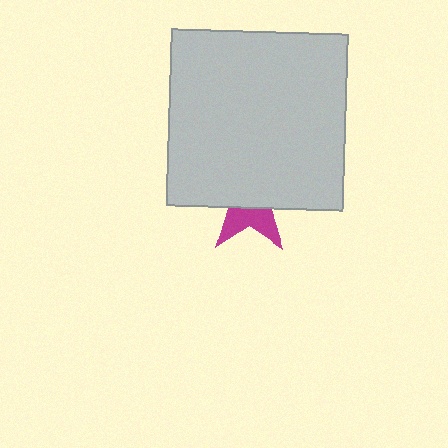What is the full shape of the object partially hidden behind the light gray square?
The partially hidden object is a magenta star.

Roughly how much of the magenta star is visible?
A small part of it is visible (roughly 38%).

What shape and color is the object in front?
The object in front is a light gray square.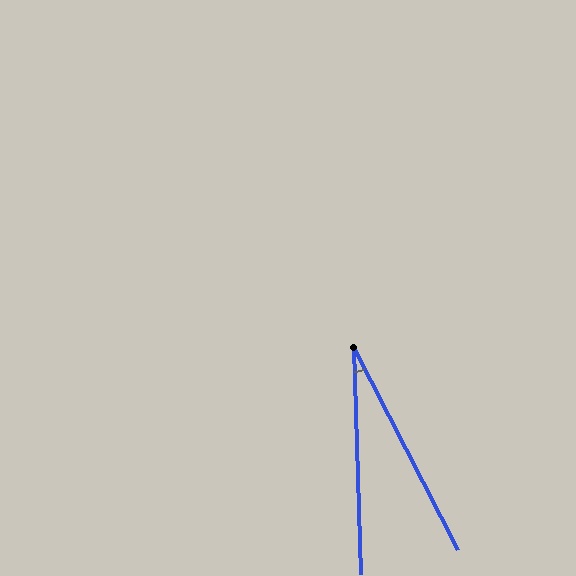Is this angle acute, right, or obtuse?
It is acute.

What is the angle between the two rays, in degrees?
Approximately 25 degrees.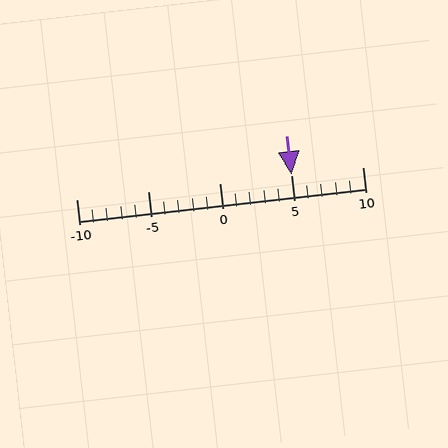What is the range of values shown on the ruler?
The ruler shows values from -10 to 10.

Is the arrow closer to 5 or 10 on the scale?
The arrow is closer to 5.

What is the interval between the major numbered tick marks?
The major tick marks are spaced 5 units apart.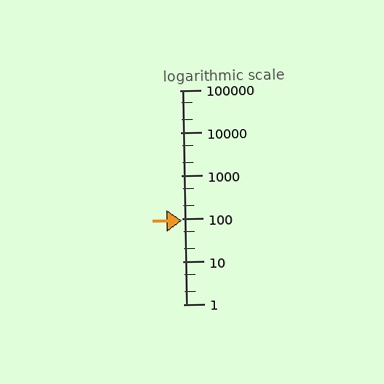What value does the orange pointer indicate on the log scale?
The pointer indicates approximately 89.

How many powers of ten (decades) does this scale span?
The scale spans 5 decades, from 1 to 100000.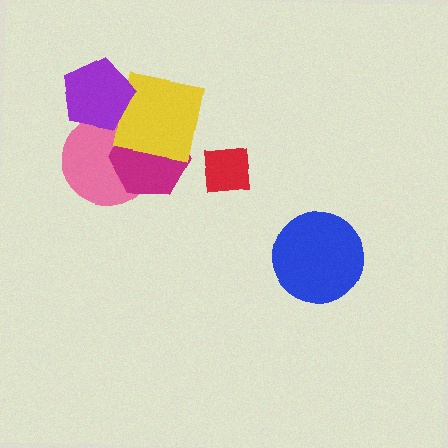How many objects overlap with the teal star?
4 objects overlap with the teal star.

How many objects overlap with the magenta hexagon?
3 objects overlap with the magenta hexagon.